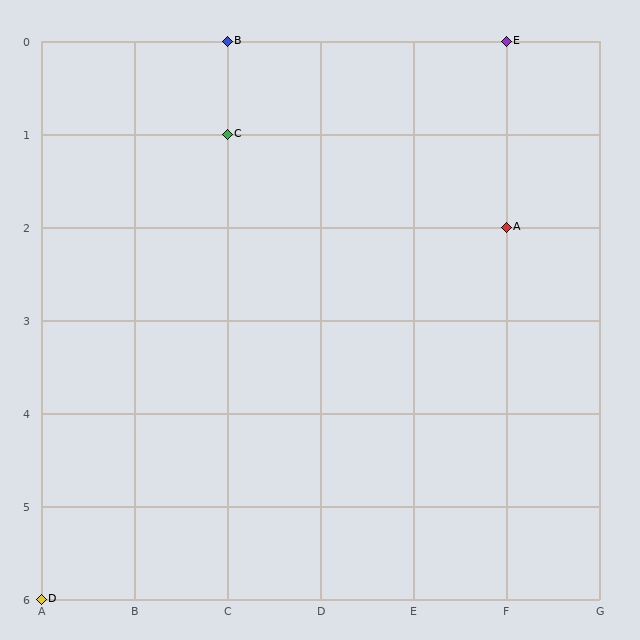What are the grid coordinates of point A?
Point A is at grid coordinates (F, 2).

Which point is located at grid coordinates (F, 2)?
Point A is at (F, 2).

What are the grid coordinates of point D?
Point D is at grid coordinates (A, 6).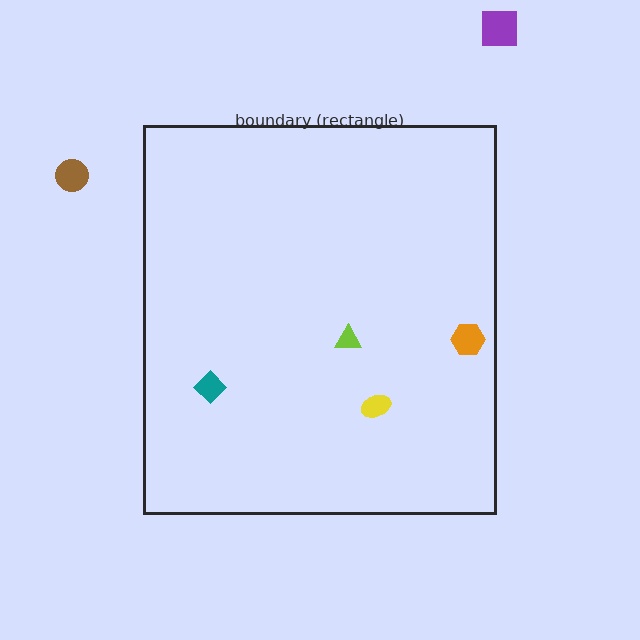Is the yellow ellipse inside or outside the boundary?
Inside.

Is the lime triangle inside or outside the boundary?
Inside.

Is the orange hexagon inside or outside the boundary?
Inside.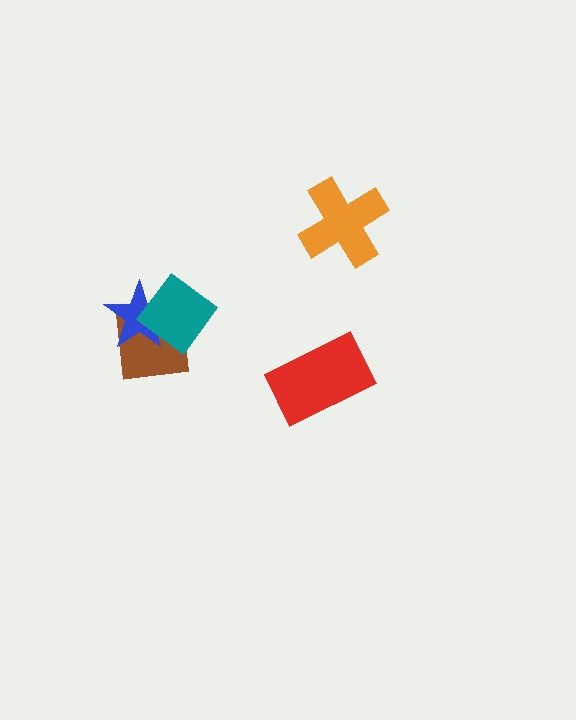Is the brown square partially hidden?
Yes, it is partially covered by another shape.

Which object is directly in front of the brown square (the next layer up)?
The blue star is directly in front of the brown square.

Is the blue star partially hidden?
Yes, it is partially covered by another shape.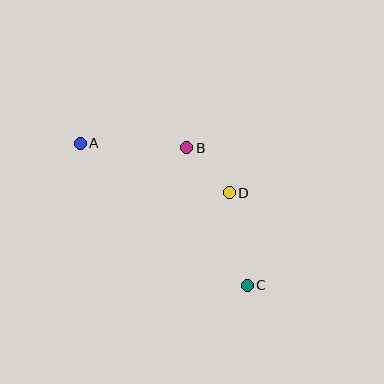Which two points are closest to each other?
Points B and D are closest to each other.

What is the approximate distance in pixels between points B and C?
The distance between B and C is approximately 150 pixels.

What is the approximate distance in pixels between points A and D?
The distance between A and D is approximately 157 pixels.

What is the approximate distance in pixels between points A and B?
The distance between A and B is approximately 107 pixels.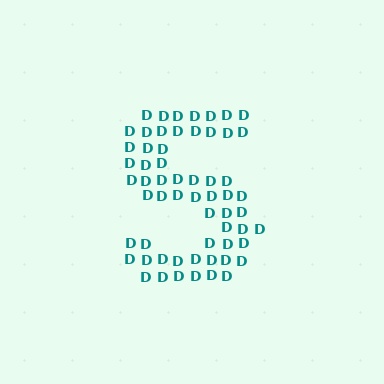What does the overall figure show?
The overall figure shows the letter S.